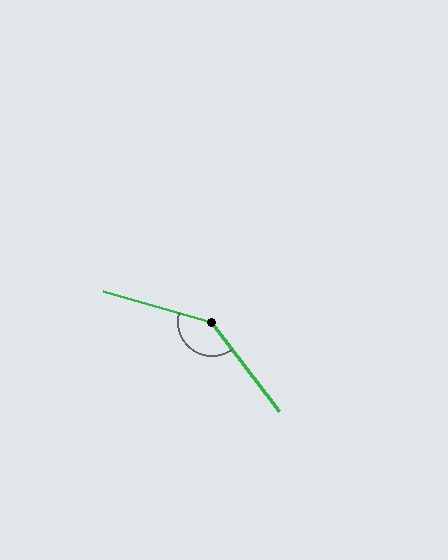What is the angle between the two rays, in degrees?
Approximately 143 degrees.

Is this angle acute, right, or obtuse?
It is obtuse.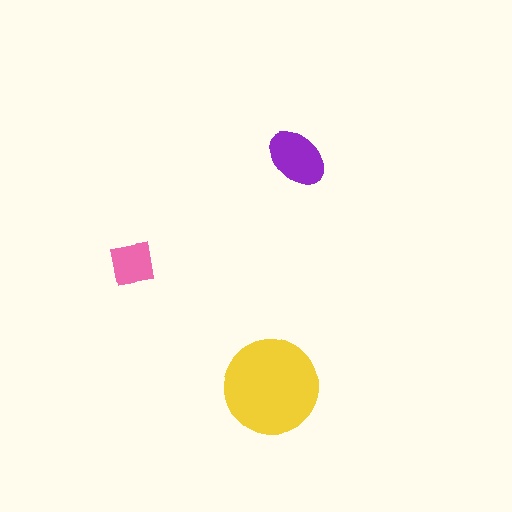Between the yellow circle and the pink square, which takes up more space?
The yellow circle.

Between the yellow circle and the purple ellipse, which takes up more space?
The yellow circle.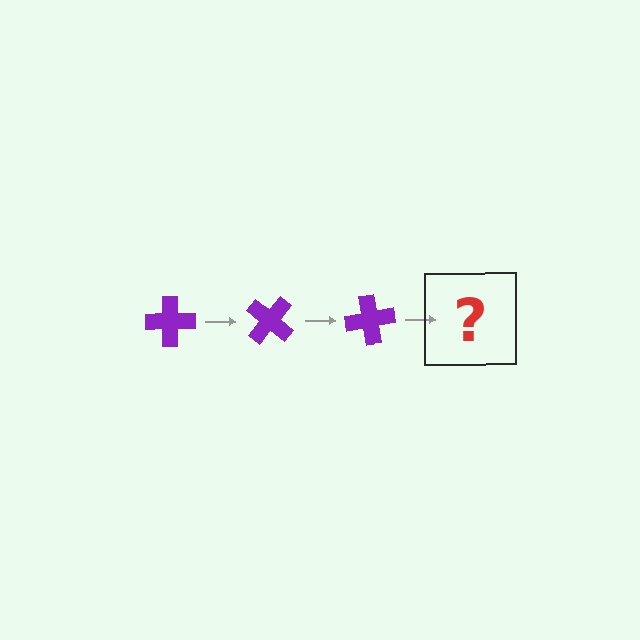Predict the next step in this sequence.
The next step is a purple cross rotated 120 degrees.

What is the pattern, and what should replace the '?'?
The pattern is that the cross rotates 40 degrees each step. The '?' should be a purple cross rotated 120 degrees.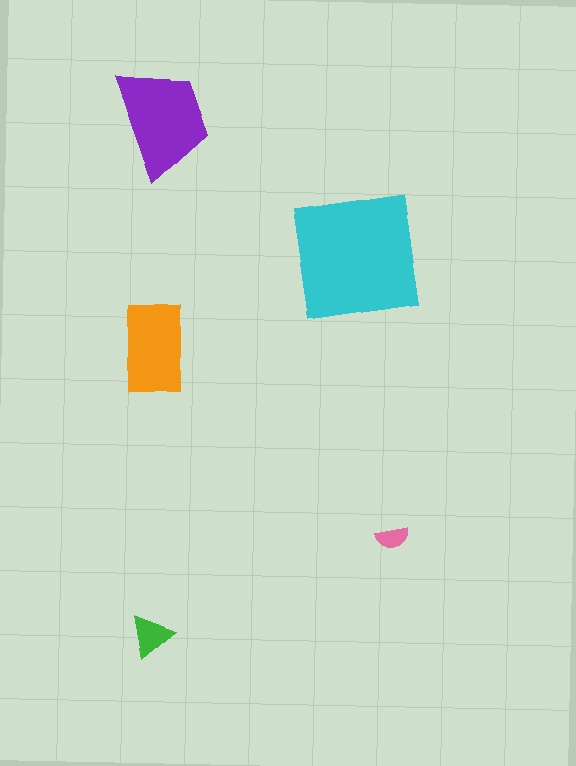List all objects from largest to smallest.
The cyan square, the purple trapezoid, the orange rectangle, the green triangle, the pink semicircle.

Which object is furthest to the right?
The pink semicircle is rightmost.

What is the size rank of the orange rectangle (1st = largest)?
3rd.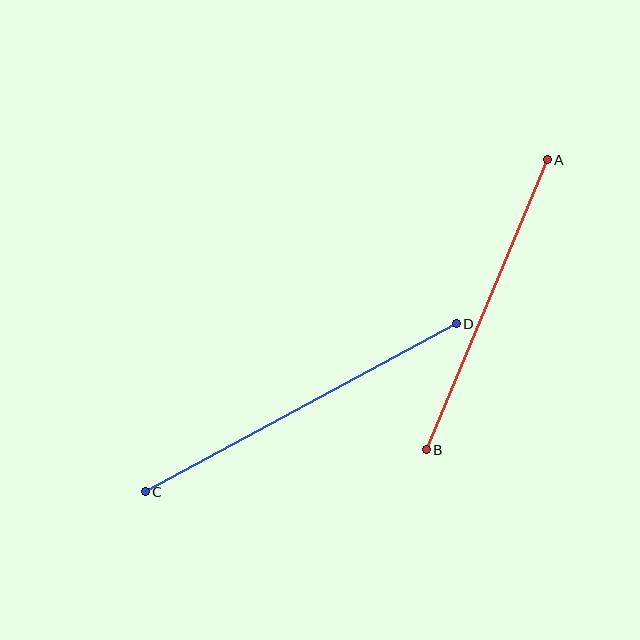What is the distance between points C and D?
The distance is approximately 353 pixels.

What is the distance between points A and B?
The distance is approximately 314 pixels.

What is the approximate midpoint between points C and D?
The midpoint is at approximately (301, 408) pixels.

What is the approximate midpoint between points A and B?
The midpoint is at approximately (487, 305) pixels.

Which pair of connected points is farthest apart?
Points C and D are farthest apart.